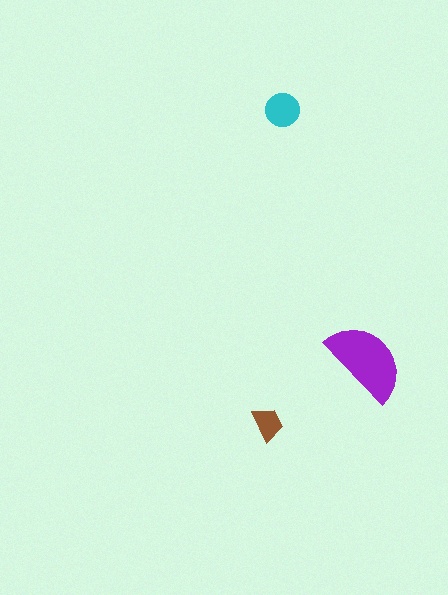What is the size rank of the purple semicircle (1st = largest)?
1st.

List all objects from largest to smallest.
The purple semicircle, the cyan circle, the brown trapezoid.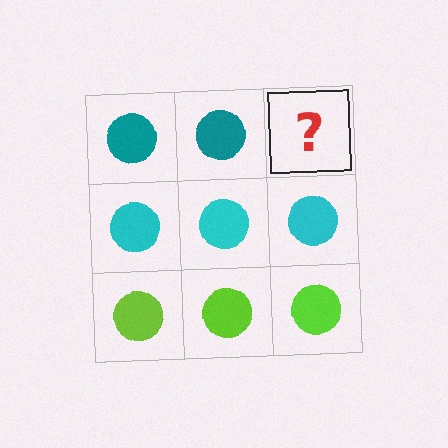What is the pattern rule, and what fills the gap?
The rule is that each row has a consistent color. The gap should be filled with a teal circle.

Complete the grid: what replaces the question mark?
The question mark should be replaced with a teal circle.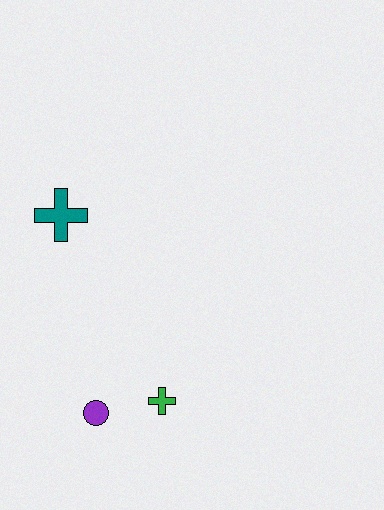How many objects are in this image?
There are 3 objects.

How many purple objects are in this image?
There is 1 purple object.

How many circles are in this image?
There is 1 circle.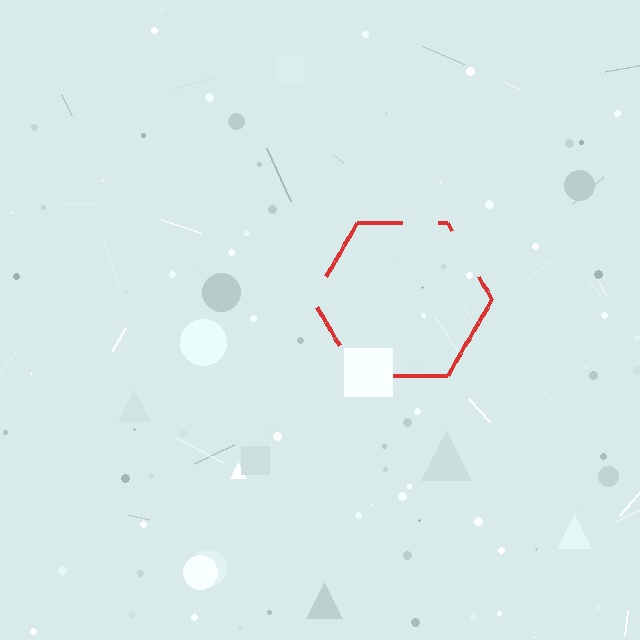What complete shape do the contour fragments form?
The contour fragments form a hexagon.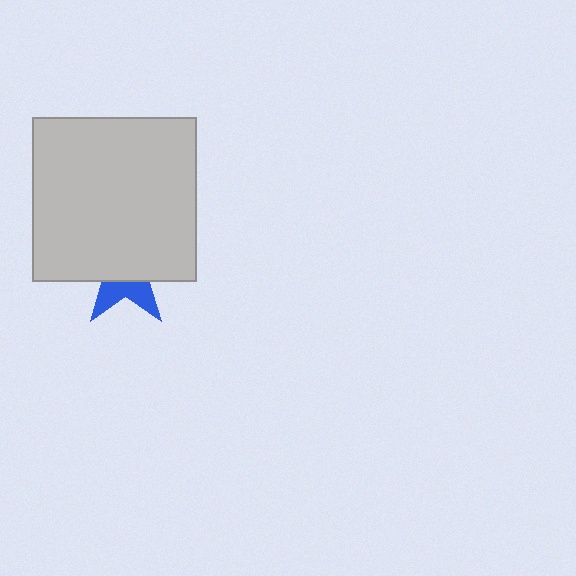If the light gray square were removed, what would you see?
You would see the complete blue star.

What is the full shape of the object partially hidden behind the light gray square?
The partially hidden object is a blue star.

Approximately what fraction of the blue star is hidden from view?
Roughly 65% of the blue star is hidden behind the light gray square.